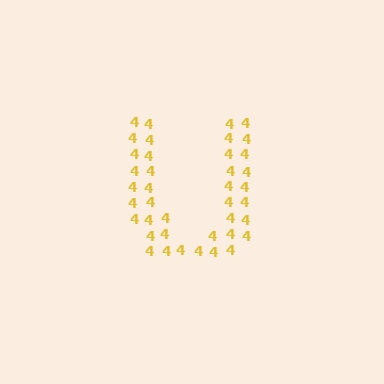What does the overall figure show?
The overall figure shows the letter U.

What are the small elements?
The small elements are digit 4's.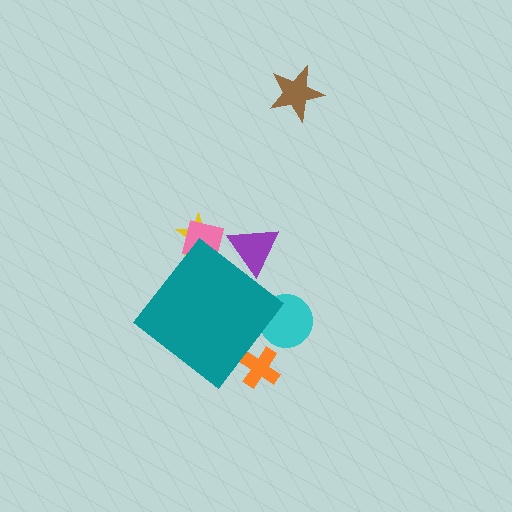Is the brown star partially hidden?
No, the brown star is fully visible.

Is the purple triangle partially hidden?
Yes, the purple triangle is partially hidden behind the teal diamond.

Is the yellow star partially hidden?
Yes, the yellow star is partially hidden behind the teal diamond.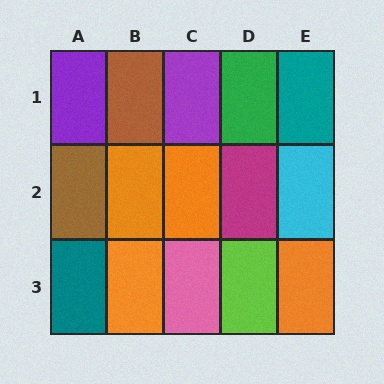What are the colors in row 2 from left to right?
Brown, orange, orange, magenta, cyan.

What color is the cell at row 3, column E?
Orange.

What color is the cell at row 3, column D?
Lime.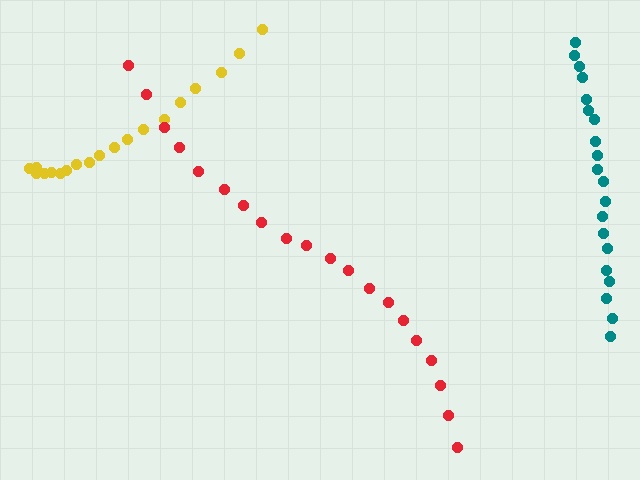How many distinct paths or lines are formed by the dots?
There are 3 distinct paths.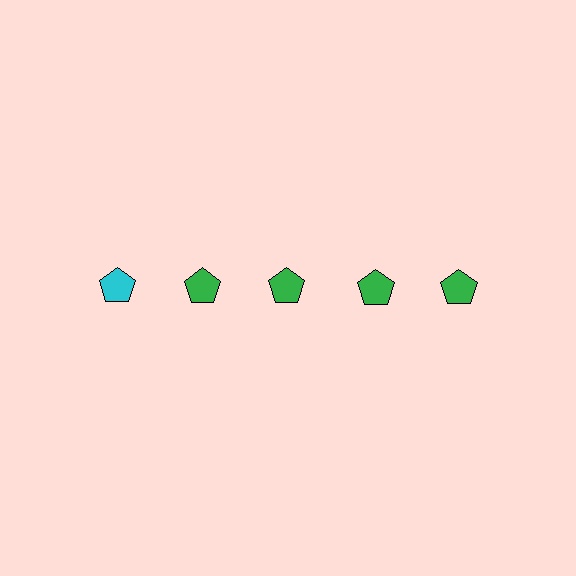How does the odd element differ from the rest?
It has a different color: cyan instead of green.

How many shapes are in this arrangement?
There are 5 shapes arranged in a grid pattern.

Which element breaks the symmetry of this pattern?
The cyan pentagon in the top row, leftmost column breaks the symmetry. All other shapes are green pentagons.